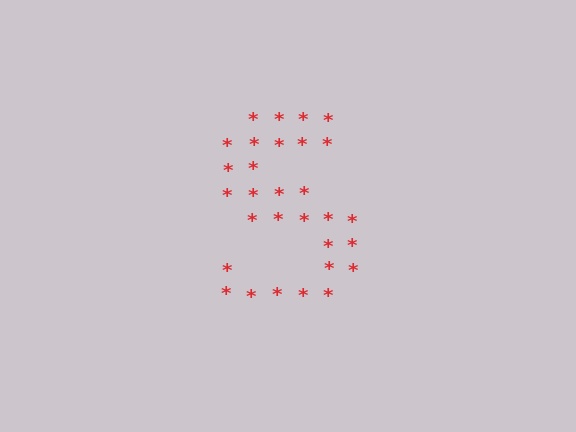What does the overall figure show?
The overall figure shows the letter S.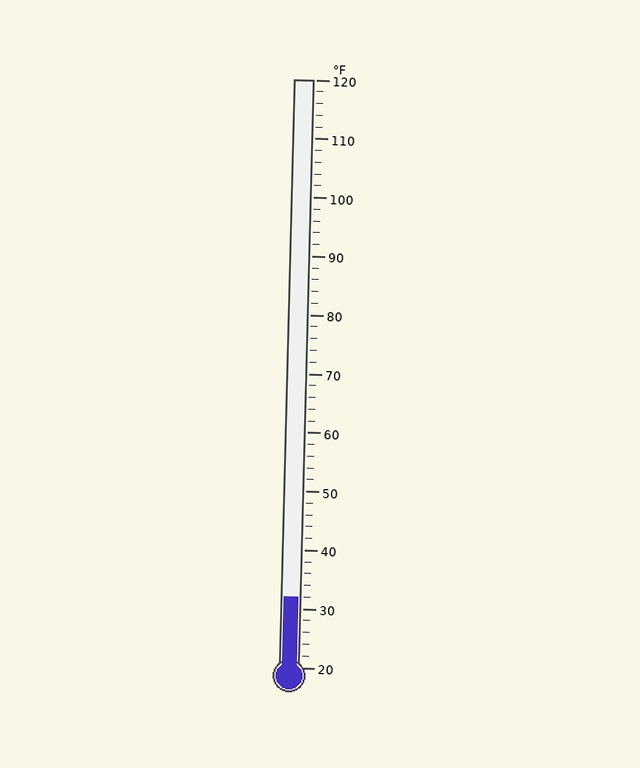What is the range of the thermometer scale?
The thermometer scale ranges from 20°F to 120°F.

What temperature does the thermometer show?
The thermometer shows approximately 32°F.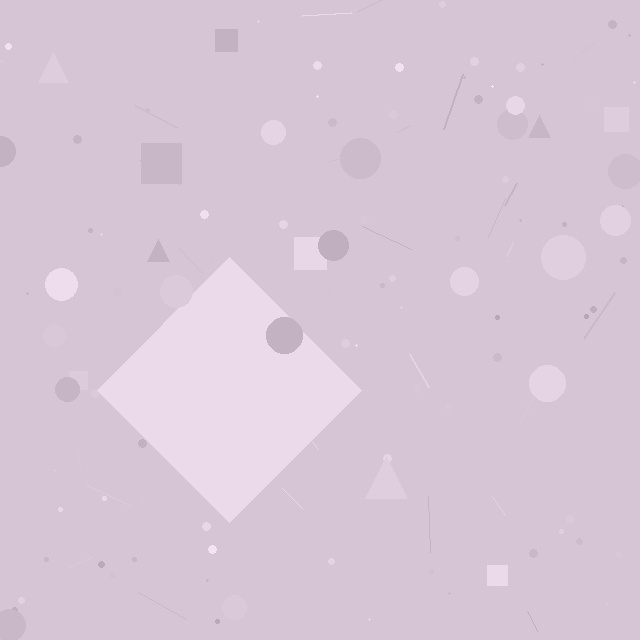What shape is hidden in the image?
A diamond is hidden in the image.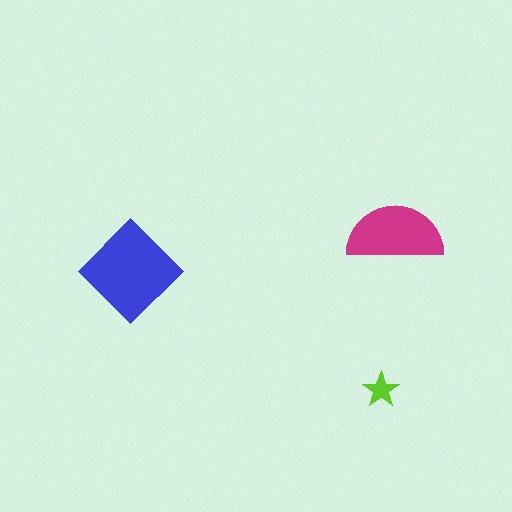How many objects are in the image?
There are 3 objects in the image.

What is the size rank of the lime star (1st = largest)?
3rd.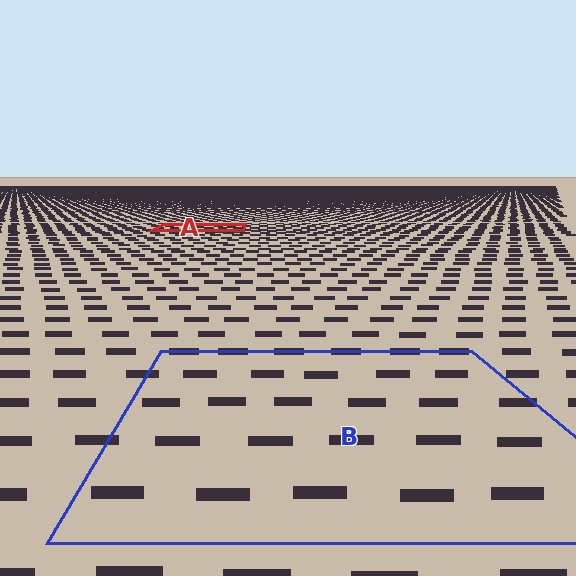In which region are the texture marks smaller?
The texture marks are smaller in region A, because it is farther away.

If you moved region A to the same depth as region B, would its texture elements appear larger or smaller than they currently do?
They would appear larger. At a closer depth, the same texture elements are projected at a bigger on-screen size.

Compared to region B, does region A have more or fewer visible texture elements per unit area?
Region A has more texture elements per unit area — they are packed more densely because it is farther away.